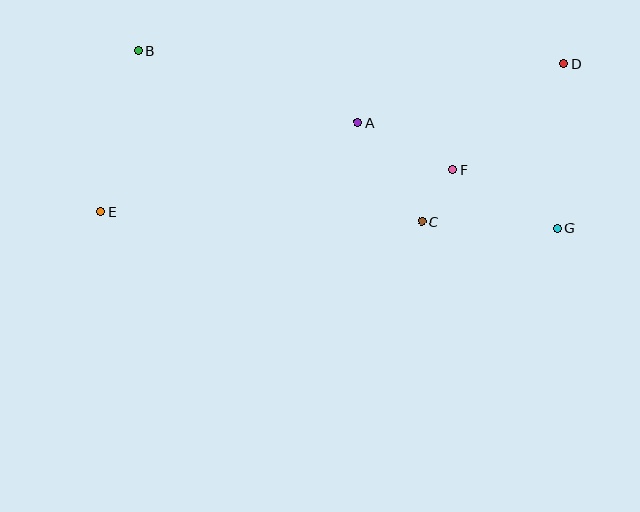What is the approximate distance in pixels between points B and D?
The distance between B and D is approximately 426 pixels.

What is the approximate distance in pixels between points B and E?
The distance between B and E is approximately 164 pixels.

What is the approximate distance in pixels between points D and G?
The distance between D and G is approximately 165 pixels.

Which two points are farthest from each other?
Points D and E are farthest from each other.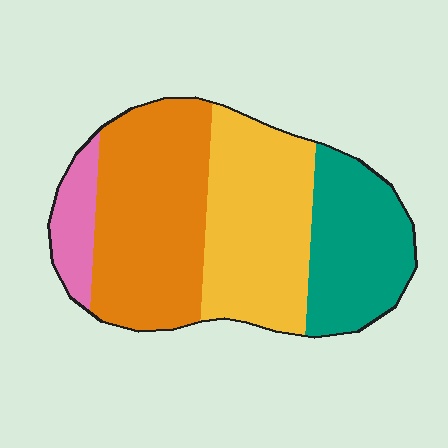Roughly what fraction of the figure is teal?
Teal takes up about one quarter (1/4) of the figure.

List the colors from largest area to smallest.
From largest to smallest: orange, yellow, teal, pink.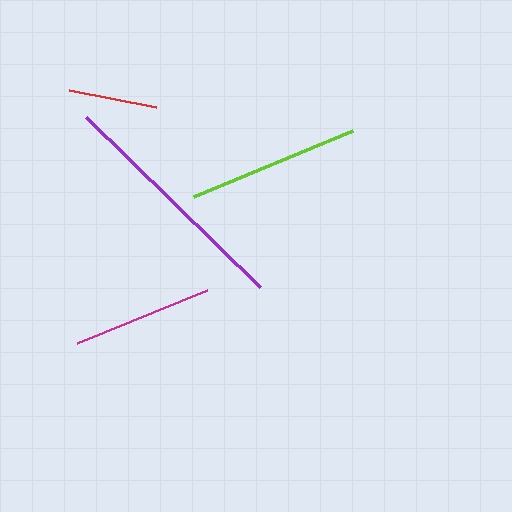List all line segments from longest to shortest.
From longest to shortest: purple, lime, magenta, red.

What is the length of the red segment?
The red segment is approximately 89 pixels long.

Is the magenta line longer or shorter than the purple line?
The purple line is longer than the magenta line.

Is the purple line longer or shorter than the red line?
The purple line is longer than the red line.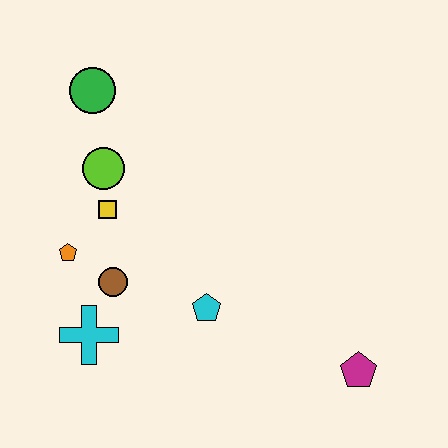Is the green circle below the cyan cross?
No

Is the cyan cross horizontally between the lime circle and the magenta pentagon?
No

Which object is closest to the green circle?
The lime circle is closest to the green circle.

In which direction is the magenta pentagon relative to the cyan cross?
The magenta pentagon is to the right of the cyan cross.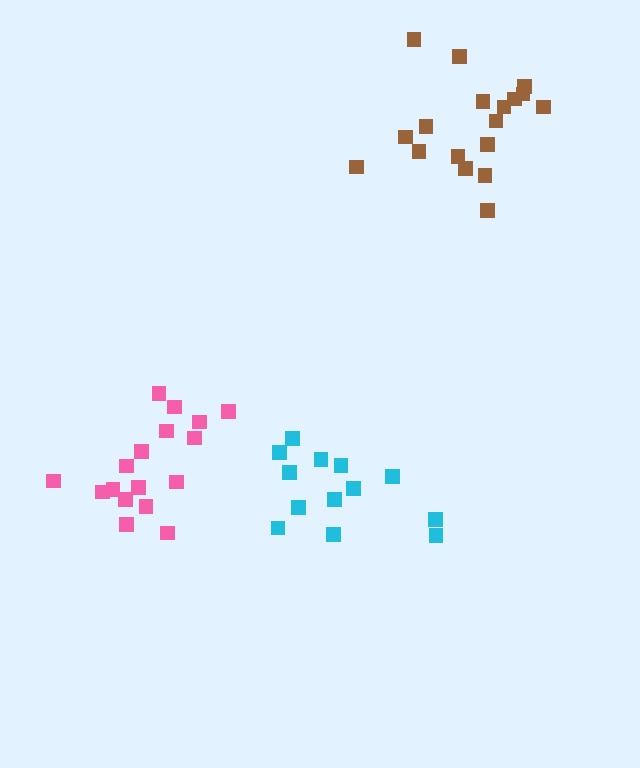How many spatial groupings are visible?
There are 3 spatial groupings.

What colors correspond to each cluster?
The clusters are colored: pink, brown, cyan.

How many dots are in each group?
Group 1: 17 dots, Group 2: 18 dots, Group 3: 13 dots (48 total).